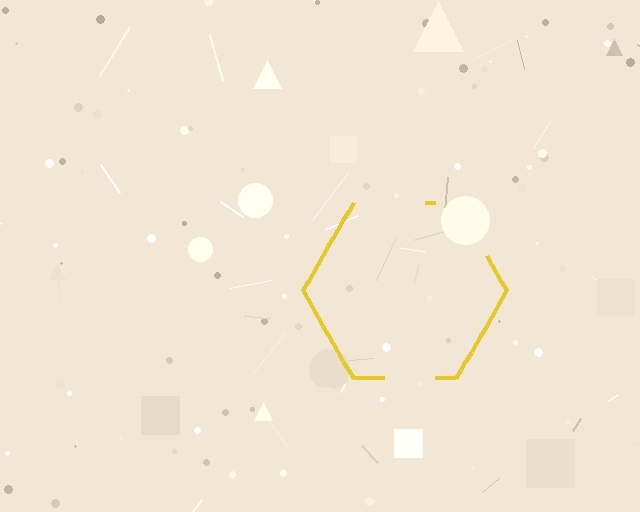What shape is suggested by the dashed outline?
The dashed outline suggests a hexagon.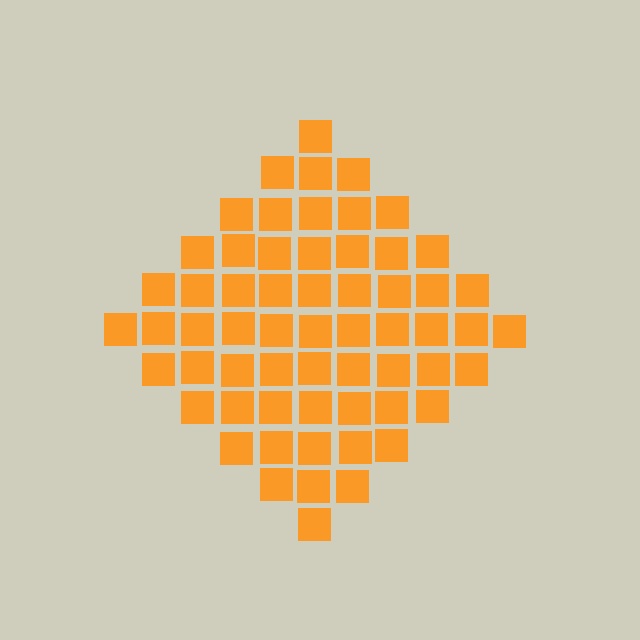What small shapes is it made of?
It is made of small squares.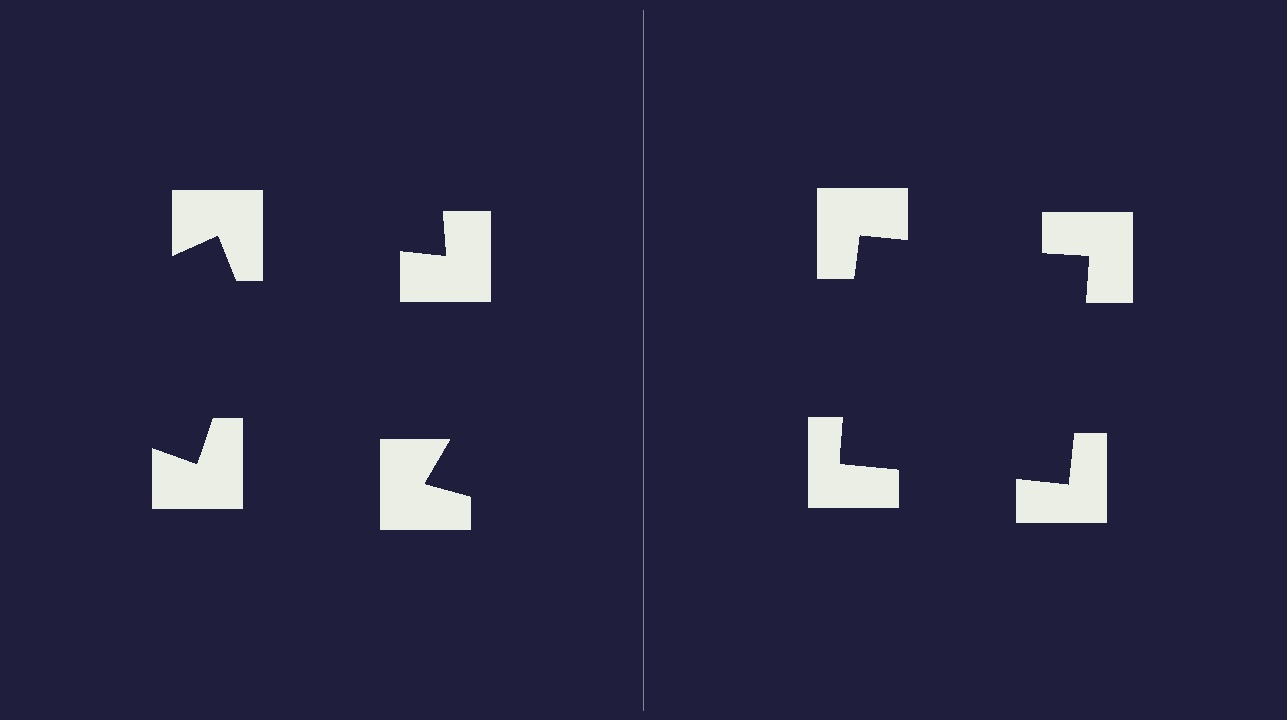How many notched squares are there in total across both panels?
8 — 4 on each side.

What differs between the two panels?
The notched squares are positioned identically on both sides; only the wedge orientations differ. On the right they align to a square; on the left they are misaligned.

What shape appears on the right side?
An illusory square.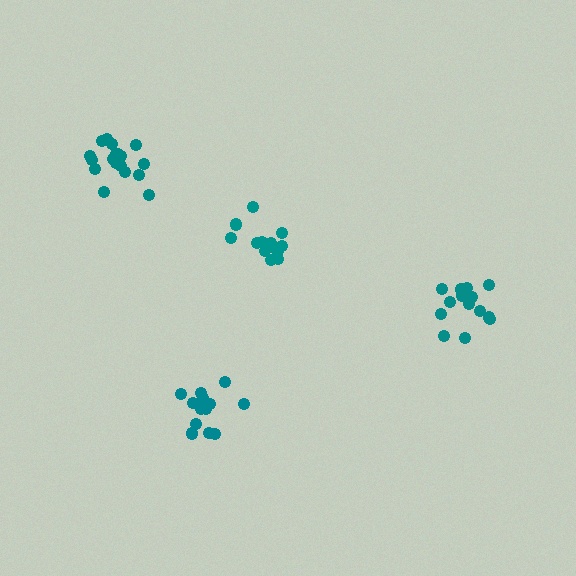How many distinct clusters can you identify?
There are 4 distinct clusters.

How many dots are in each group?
Group 1: 18 dots, Group 2: 15 dots, Group 3: 12 dots, Group 4: 13 dots (58 total).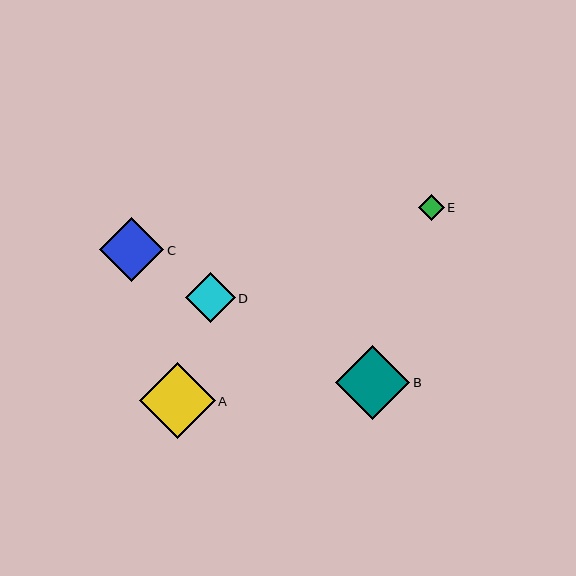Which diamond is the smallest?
Diamond E is the smallest with a size of approximately 26 pixels.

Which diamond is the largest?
Diamond A is the largest with a size of approximately 76 pixels.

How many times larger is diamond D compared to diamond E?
Diamond D is approximately 1.9 times the size of diamond E.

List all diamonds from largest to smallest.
From largest to smallest: A, B, C, D, E.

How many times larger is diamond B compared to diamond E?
Diamond B is approximately 2.9 times the size of diamond E.